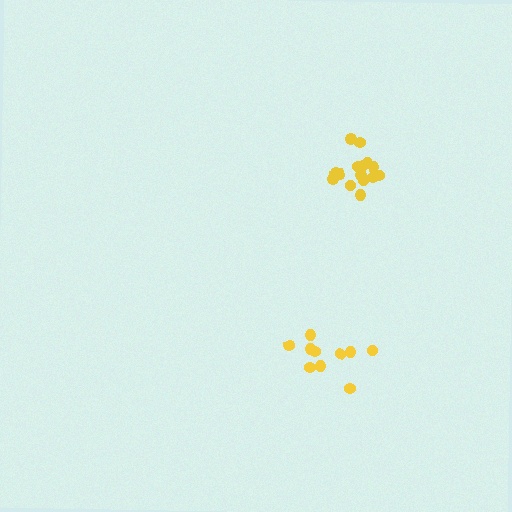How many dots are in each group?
Group 1: 15 dots, Group 2: 10 dots (25 total).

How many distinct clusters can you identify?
There are 2 distinct clusters.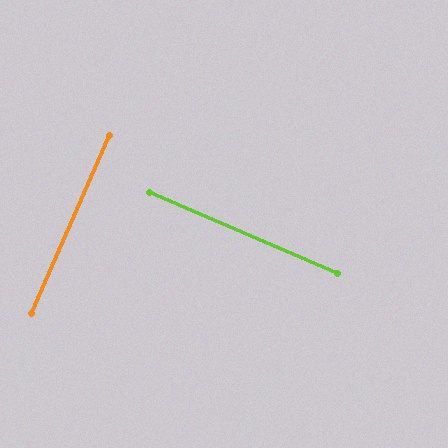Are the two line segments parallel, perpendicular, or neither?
Perpendicular — they meet at approximately 90°.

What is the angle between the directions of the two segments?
Approximately 90 degrees.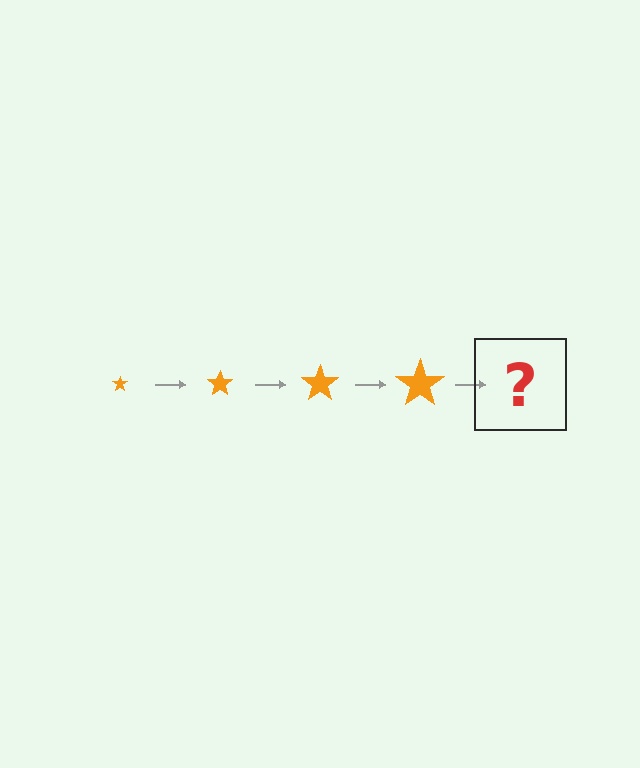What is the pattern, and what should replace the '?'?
The pattern is that the star gets progressively larger each step. The '?' should be an orange star, larger than the previous one.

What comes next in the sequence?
The next element should be an orange star, larger than the previous one.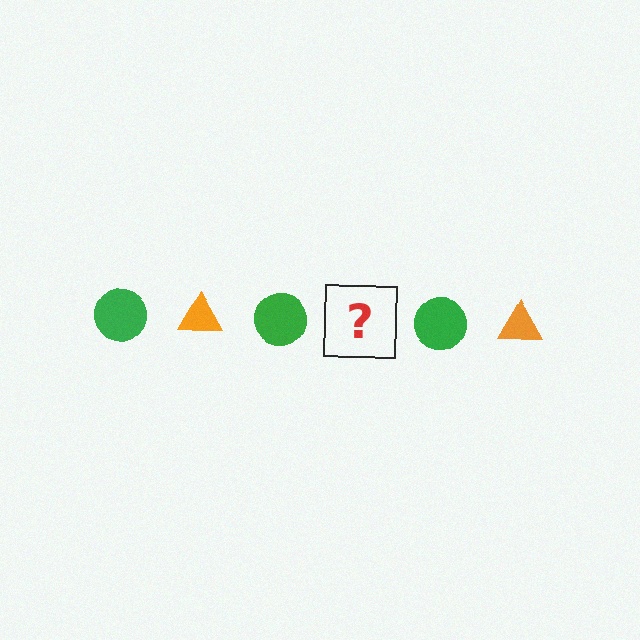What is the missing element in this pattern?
The missing element is an orange triangle.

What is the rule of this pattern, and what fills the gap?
The rule is that the pattern alternates between green circle and orange triangle. The gap should be filled with an orange triangle.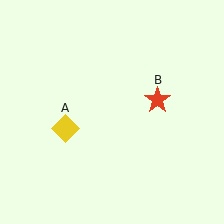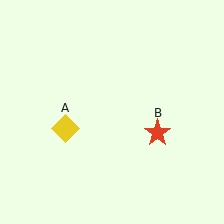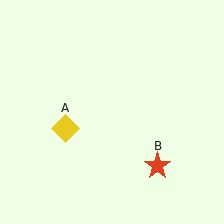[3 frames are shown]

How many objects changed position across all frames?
1 object changed position: red star (object B).